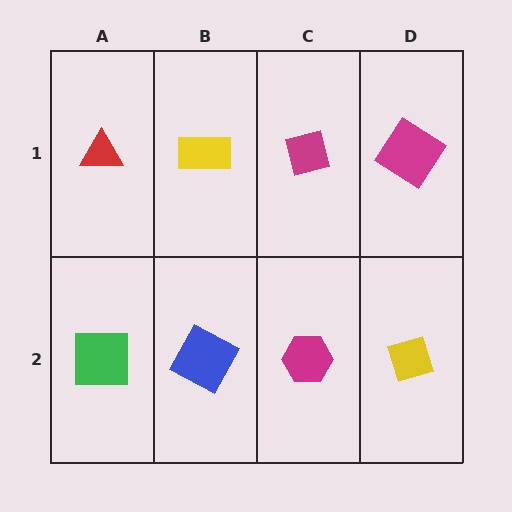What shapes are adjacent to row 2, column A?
A red triangle (row 1, column A), a blue square (row 2, column B).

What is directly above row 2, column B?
A yellow rectangle.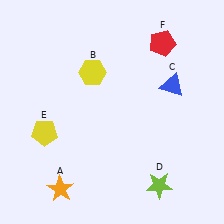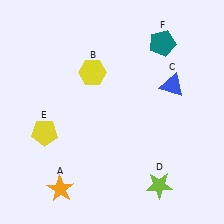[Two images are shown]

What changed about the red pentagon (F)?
In Image 1, F is red. In Image 2, it changed to teal.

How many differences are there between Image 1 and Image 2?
There is 1 difference between the two images.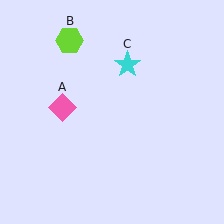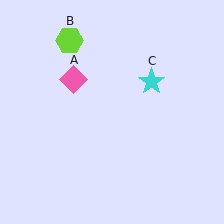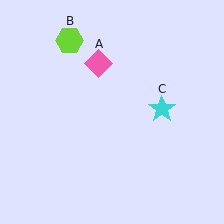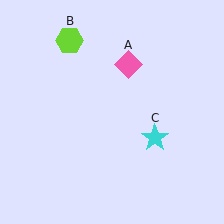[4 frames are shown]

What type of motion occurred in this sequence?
The pink diamond (object A), cyan star (object C) rotated clockwise around the center of the scene.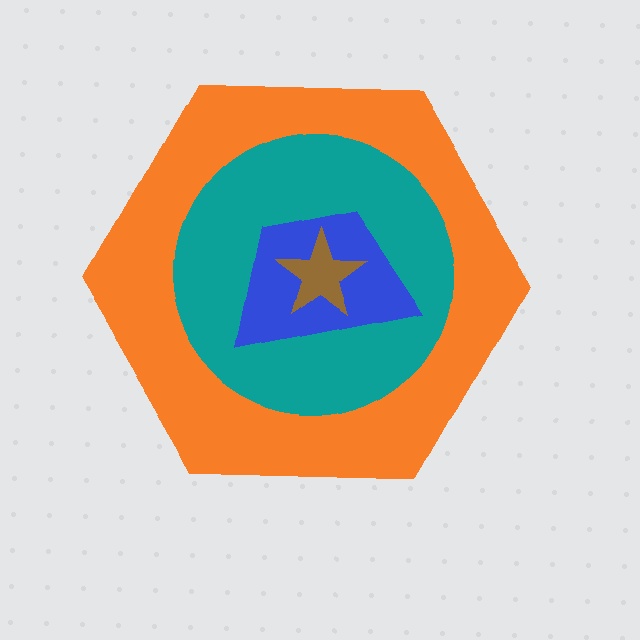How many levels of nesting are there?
4.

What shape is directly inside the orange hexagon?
The teal circle.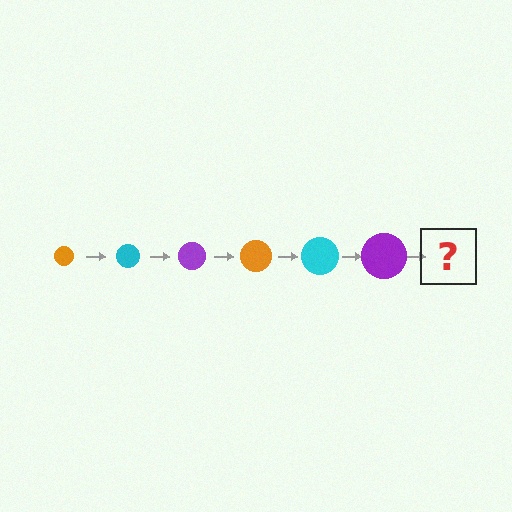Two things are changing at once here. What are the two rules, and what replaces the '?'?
The two rules are that the circle grows larger each step and the color cycles through orange, cyan, and purple. The '?' should be an orange circle, larger than the previous one.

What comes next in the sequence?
The next element should be an orange circle, larger than the previous one.